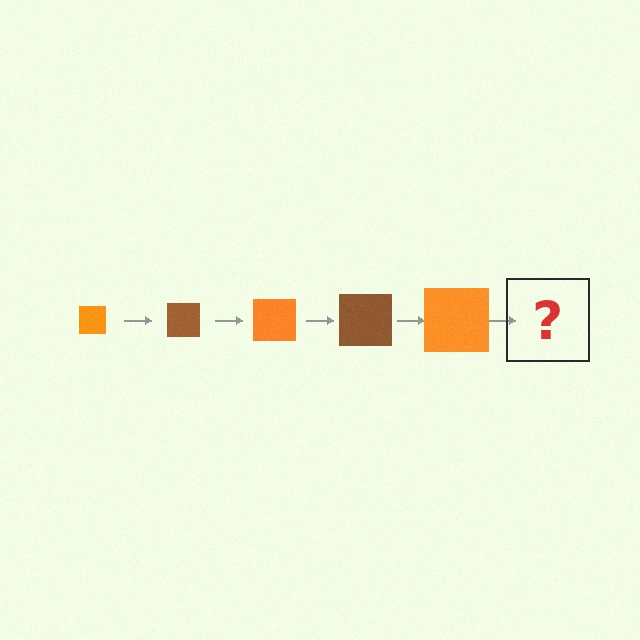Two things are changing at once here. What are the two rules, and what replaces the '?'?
The two rules are that the square grows larger each step and the color cycles through orange and brown. The '?' should be a brown square, larger than the previous one.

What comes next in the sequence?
The next element should be a brown square, larger than the previous one.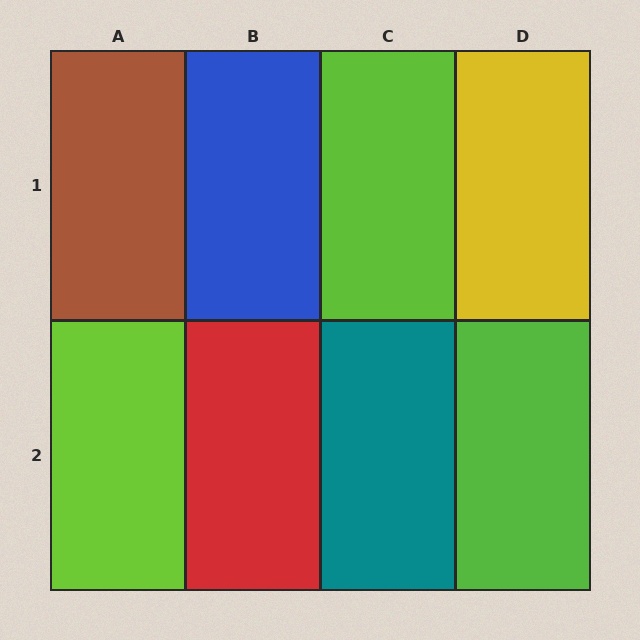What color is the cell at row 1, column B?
Blue.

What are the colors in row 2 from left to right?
Lime, red, teal, lime.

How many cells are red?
1 cell is red.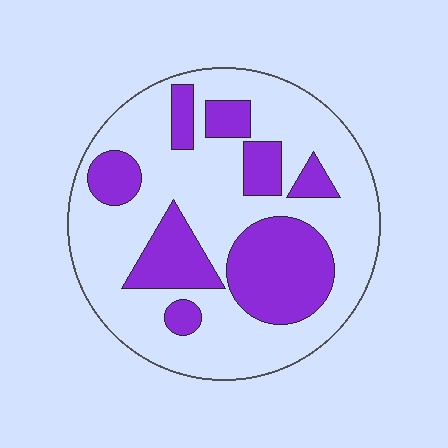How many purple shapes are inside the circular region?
8.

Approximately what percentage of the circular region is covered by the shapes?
Approximately 30%.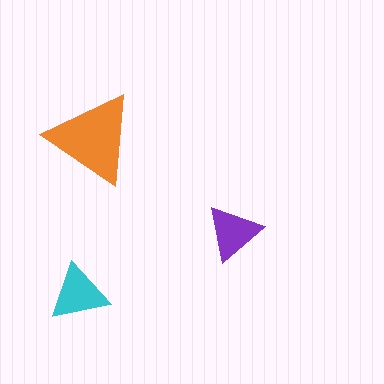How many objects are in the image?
There are 3 objects in the image.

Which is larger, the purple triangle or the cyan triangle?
The cyan one.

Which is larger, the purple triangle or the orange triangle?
The orange one.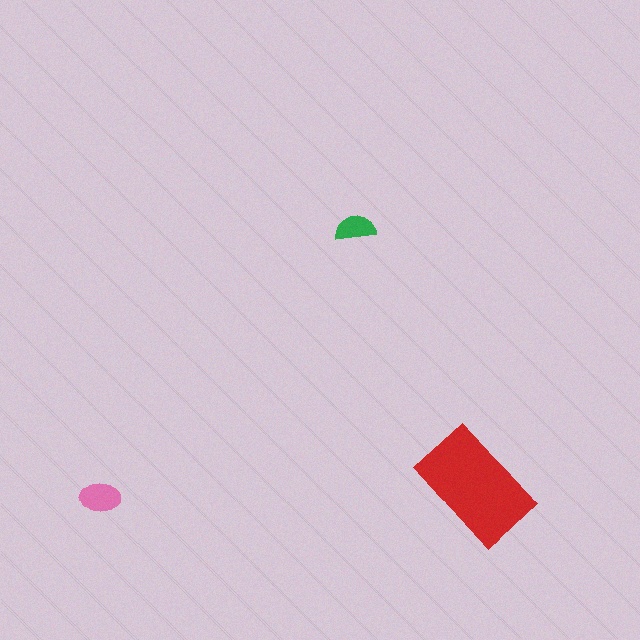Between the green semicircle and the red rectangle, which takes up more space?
The red rectangle.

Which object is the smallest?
The green semicircle.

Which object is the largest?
The red rectangle.